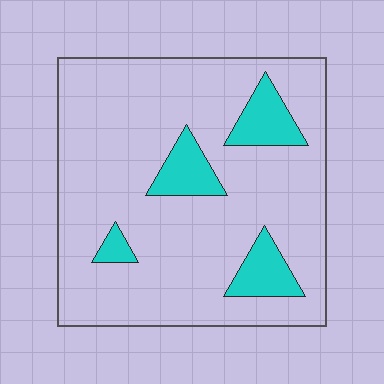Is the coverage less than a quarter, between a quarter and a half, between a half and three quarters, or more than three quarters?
Less than a quarter.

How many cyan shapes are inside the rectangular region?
4.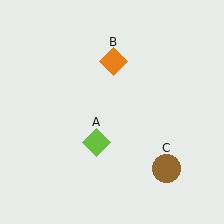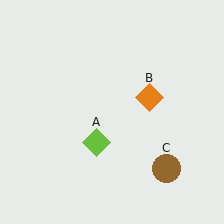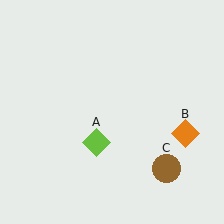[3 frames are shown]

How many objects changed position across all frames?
1 object changed position: orange diamond (object B).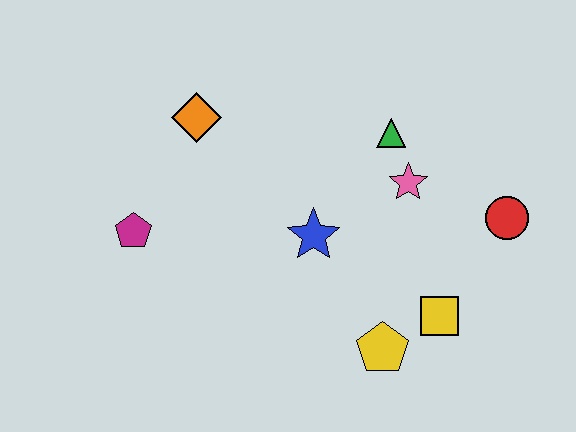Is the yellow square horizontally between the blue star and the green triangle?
No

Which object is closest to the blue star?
The pink star is closest to the blue star.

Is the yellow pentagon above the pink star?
No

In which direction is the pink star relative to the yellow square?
The pink star is above the yellow square.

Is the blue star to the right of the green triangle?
No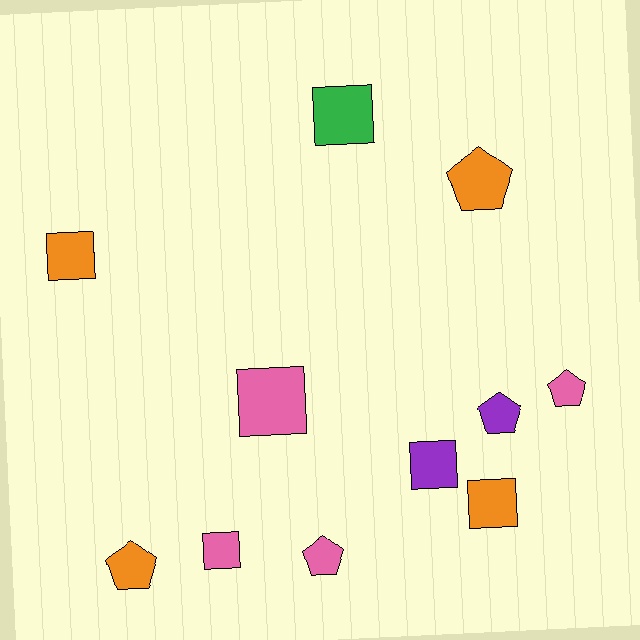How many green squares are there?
There is 1 green square.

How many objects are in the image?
There are 11 objects.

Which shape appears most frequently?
Square, with 6 objects.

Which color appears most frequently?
Pink, with 4 objects.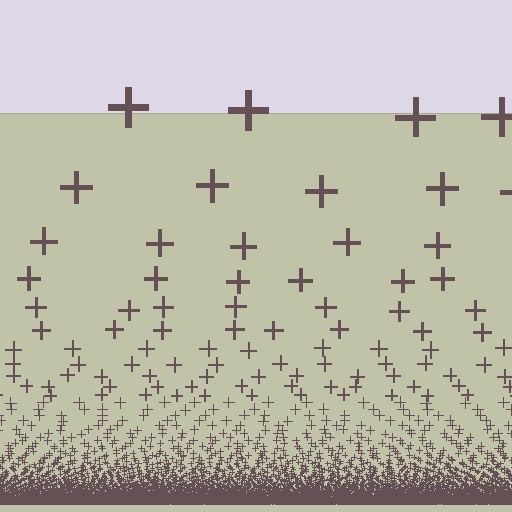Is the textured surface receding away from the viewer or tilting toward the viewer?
The surface appears to tilt toward the viewer. Texture elements get larger and sparser toward the top.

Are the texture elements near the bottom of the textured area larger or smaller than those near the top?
Smaller. The gradient is inverted — elements near the bottom are smaller and denser.